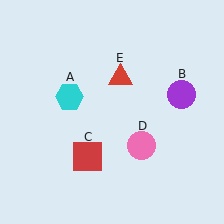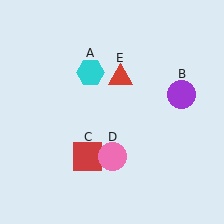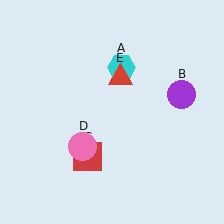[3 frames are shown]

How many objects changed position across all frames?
2 objects changed position: cyan hexagon (object A), pink circle (object D).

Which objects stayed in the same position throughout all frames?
Purple circle (object B) and red square (object C) and red triangle (object E) remained stationary.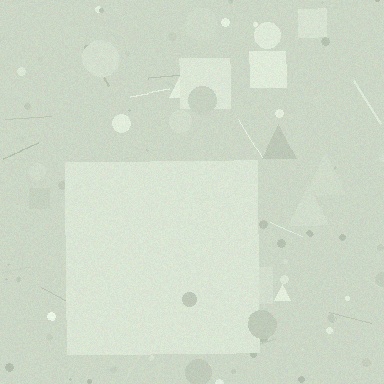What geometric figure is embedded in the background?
A square is embedded in the background.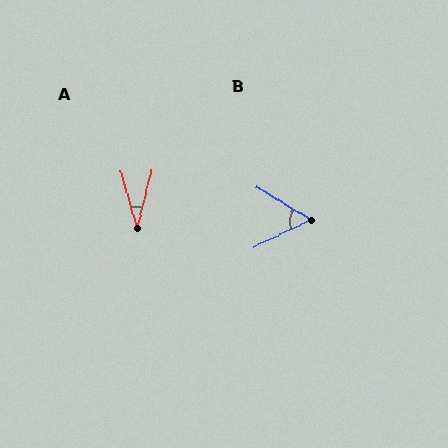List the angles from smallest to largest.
A (31°), B (57°).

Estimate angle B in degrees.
Approximately 57 degrees.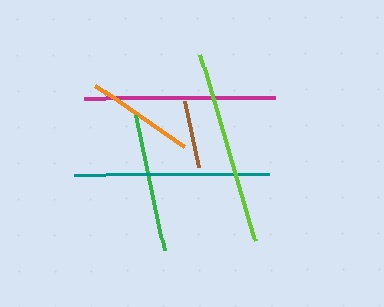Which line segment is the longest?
The teal line is the longest at approximately 195 pixels.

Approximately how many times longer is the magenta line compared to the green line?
The magenta line is approximately 1.4 times the length of the green line.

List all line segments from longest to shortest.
From longest to shortest: teal, lime, magenta, green, orange, brown.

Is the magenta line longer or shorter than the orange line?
The magenta line is longer than the orange line.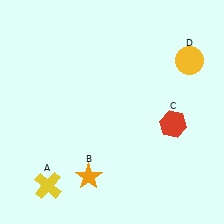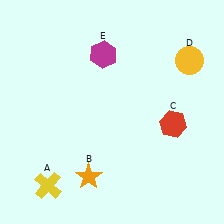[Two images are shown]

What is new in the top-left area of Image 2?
A magenta hexagon (E) was added in the top-left area of Image 2.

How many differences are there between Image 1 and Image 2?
There is 1 difference between the two images.